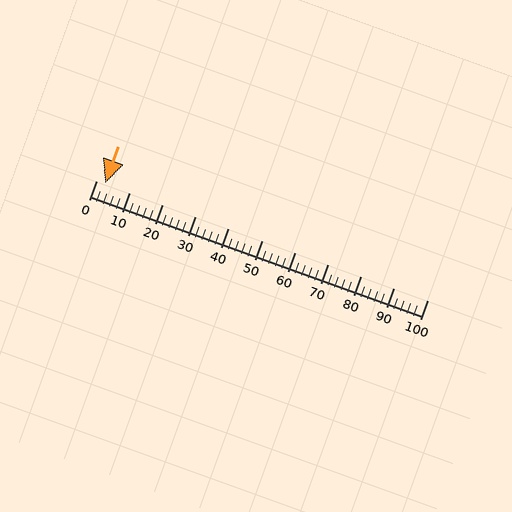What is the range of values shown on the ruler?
The ruler shows values from 0 to 100.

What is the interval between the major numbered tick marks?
The major tick marks are spaced 10 units apart.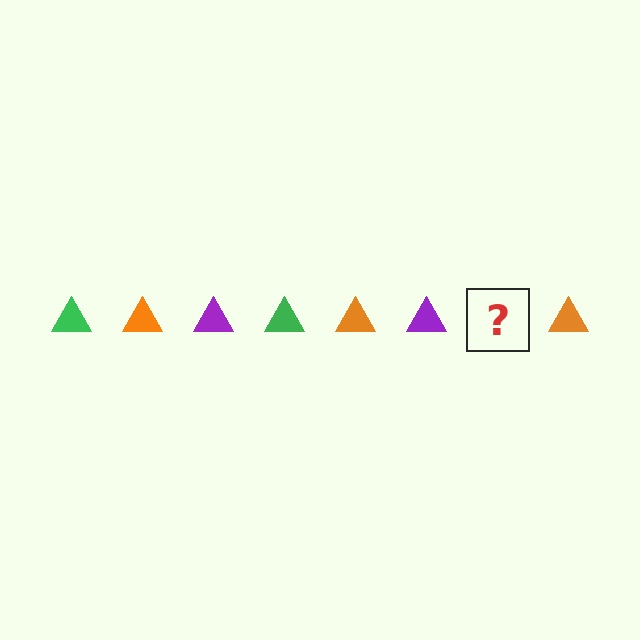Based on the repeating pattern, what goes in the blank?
The blank should be a green triangle.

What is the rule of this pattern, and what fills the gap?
The rule is that the pattern cycles through green, orange, purple triangles. The gap should be filled with a green triangle.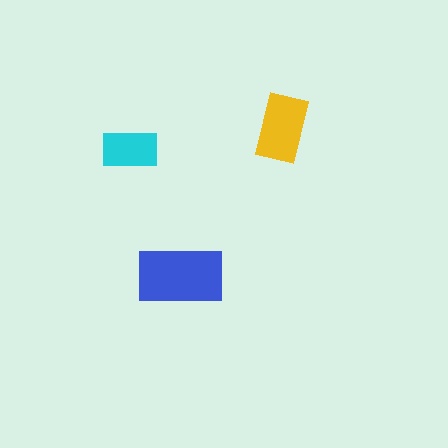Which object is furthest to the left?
The cyan rectangle is leftmost.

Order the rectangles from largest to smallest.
the blue one, the yellow one, the cyan one.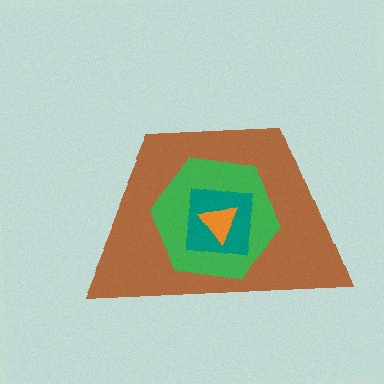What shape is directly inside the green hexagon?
The teal square.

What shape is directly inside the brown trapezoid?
The green hexagon.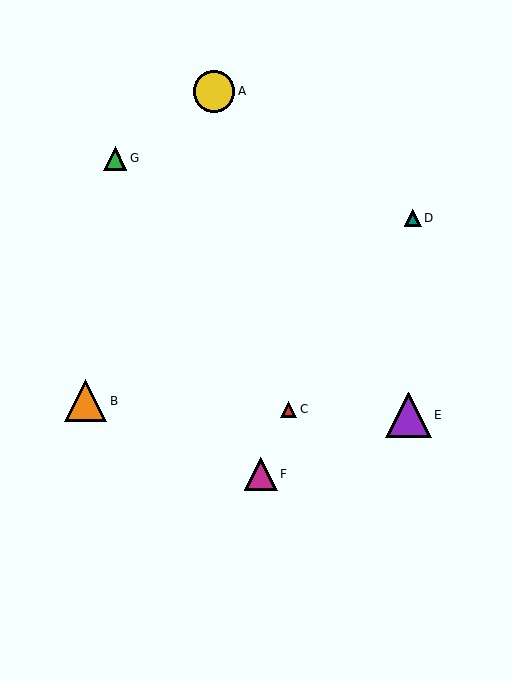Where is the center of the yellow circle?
The center of the yellow circle is at (214, 91).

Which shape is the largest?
The purple triangle (labeled E) is the largest.